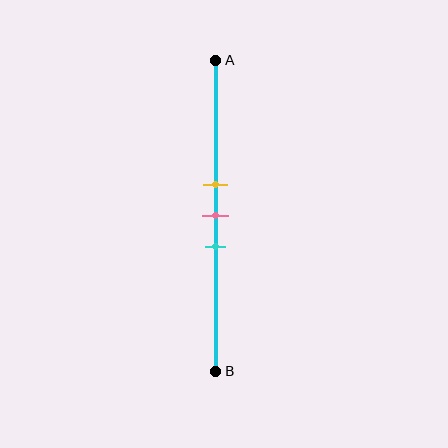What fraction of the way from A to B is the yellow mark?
The yellow mark is approximately 40% (0.4) of the way from A to B.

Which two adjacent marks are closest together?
The yellow and pink marks are the closest adjacent pair.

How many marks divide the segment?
There are 3 marks dividing the segment.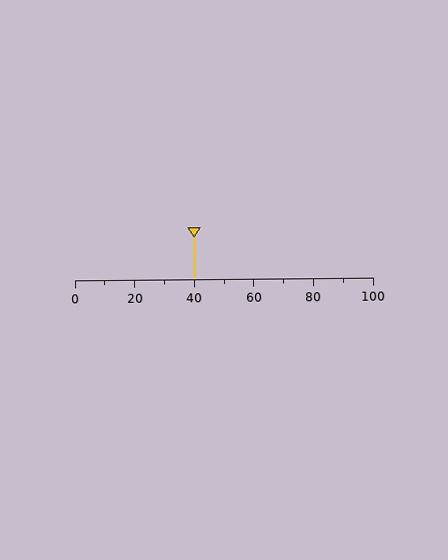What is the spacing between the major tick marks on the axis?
The major ticks are spaced 20 apart.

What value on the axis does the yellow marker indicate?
The marker indicates approximately 40.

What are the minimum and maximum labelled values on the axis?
The axis runs from 0 to 100.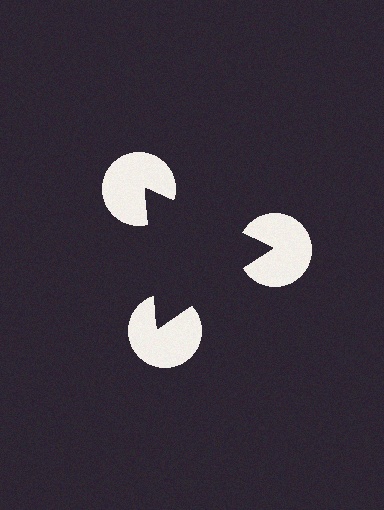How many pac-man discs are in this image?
There are 3 — one at each vertex of the illusory triangle.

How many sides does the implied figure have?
3 sides.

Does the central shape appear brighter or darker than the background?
It typically appears slightly darker than the background, even though no actual brightness change is drawn.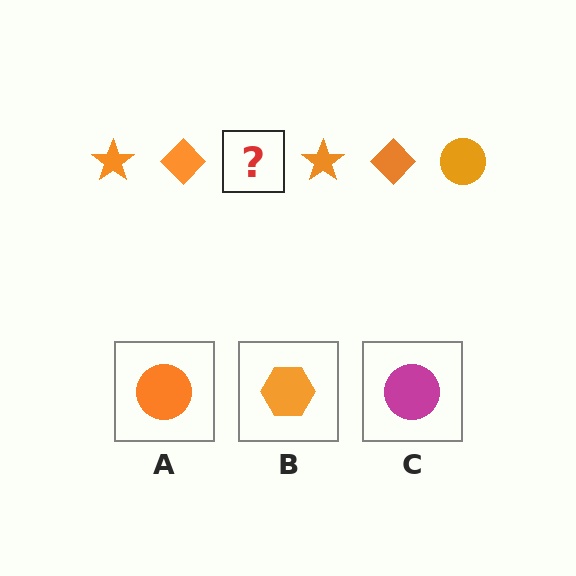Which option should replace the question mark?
Option A.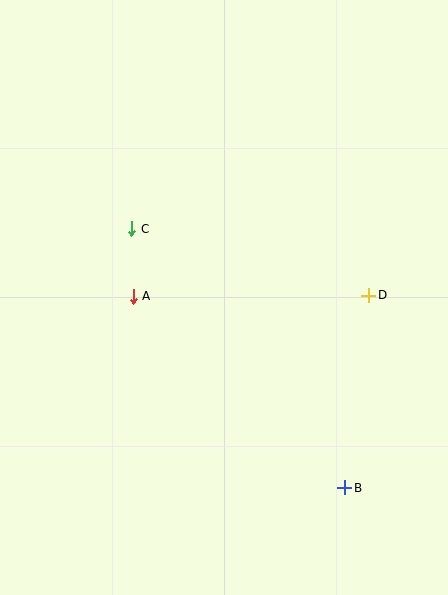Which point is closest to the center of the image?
Point A at (133, 296) is closest to the center.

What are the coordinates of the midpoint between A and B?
The midpoint between A and B is at (239, 392).